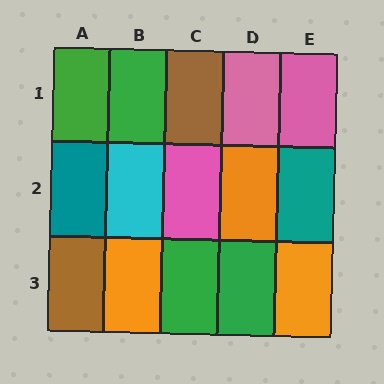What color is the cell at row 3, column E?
Orange.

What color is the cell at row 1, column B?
Green.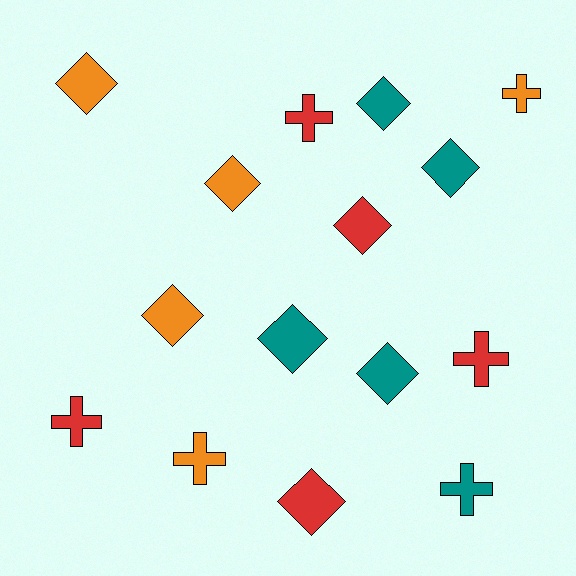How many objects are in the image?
There are 15 objects.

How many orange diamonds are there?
There are 3 orange diamonds.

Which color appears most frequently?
Red, with 5 objects.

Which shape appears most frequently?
Diamond, with 9 objects.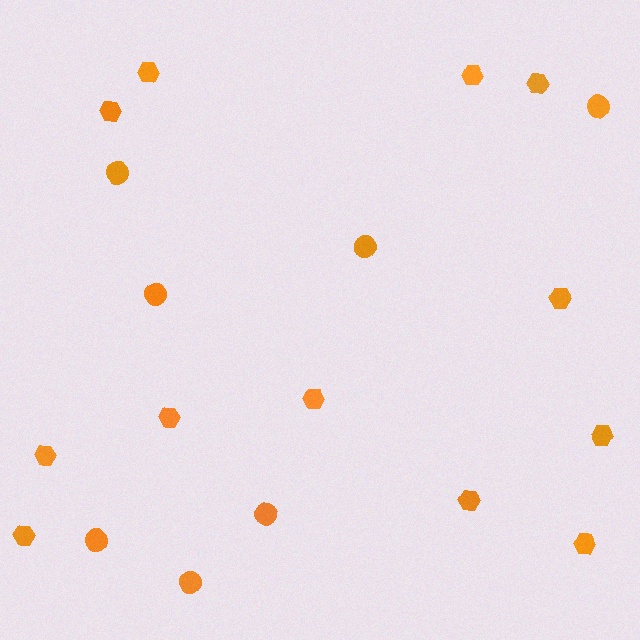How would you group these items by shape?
There are 2 groups: one group of circles (7) and one group of hexagons (12).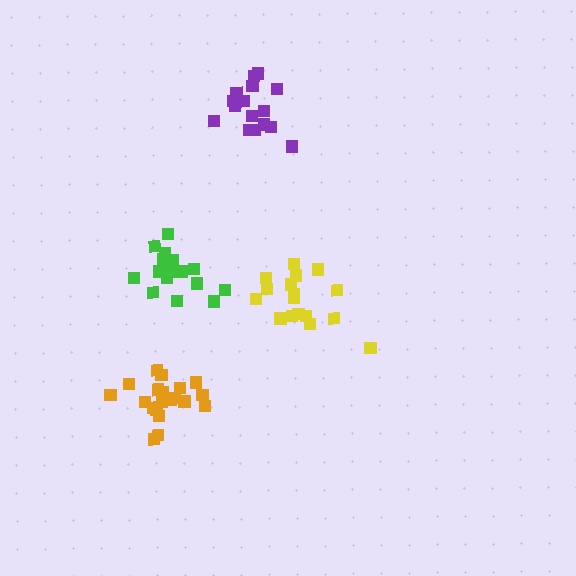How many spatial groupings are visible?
There are 4 spatial groupings.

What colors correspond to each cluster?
The clusters are colored: purple, yellow, green, orange.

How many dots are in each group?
Group 1: 16 dots, Group 2: 17 dots, Group 3: 17 dots, Group 4: 20 dots (70 total).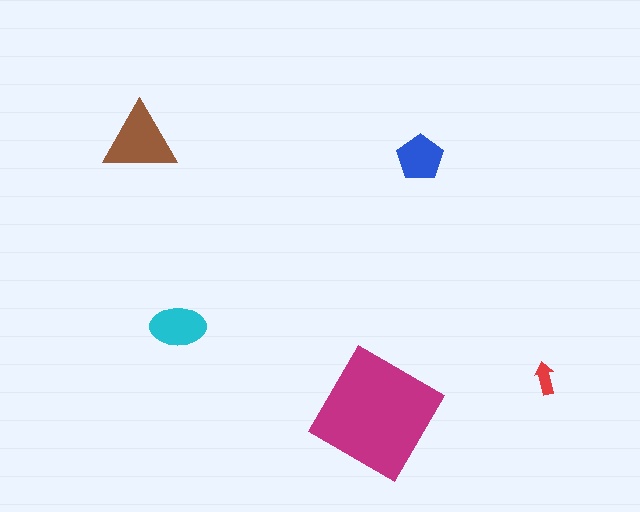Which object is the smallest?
The red arrow.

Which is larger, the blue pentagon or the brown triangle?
The brown triangle.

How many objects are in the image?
There are 5 objects in the image.